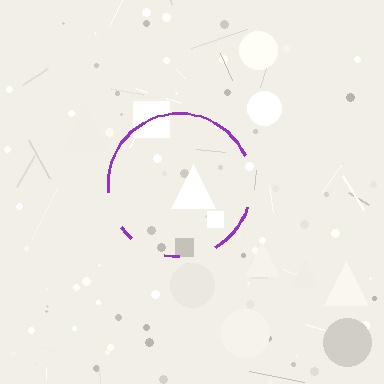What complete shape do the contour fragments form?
The contour fragments form a circle.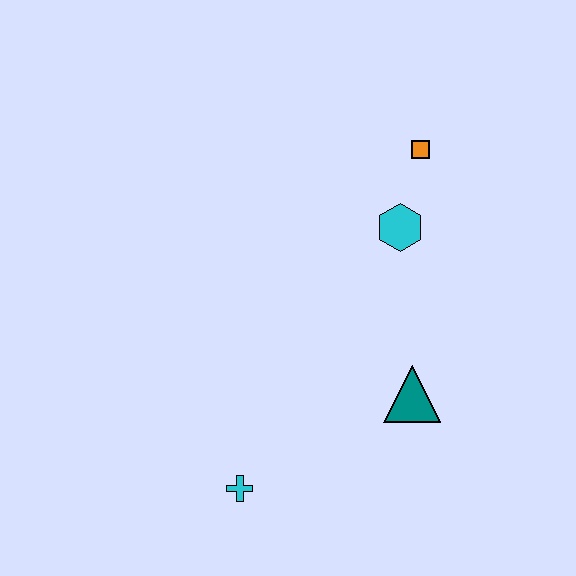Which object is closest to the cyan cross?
The teal triangle is closest to the cyan cross.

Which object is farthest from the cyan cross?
The orange square is farthest from the cyan cross.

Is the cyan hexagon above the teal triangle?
Yes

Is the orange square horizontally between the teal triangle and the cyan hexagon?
No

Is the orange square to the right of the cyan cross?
Yes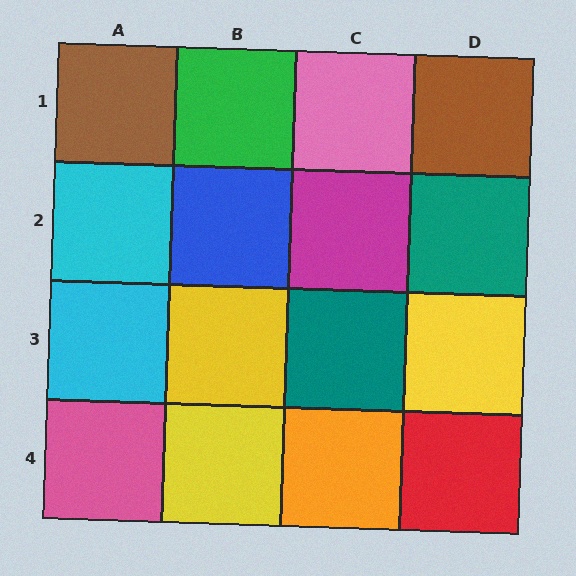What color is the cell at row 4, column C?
Orange.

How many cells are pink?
2 cells are pink.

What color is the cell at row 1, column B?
Green.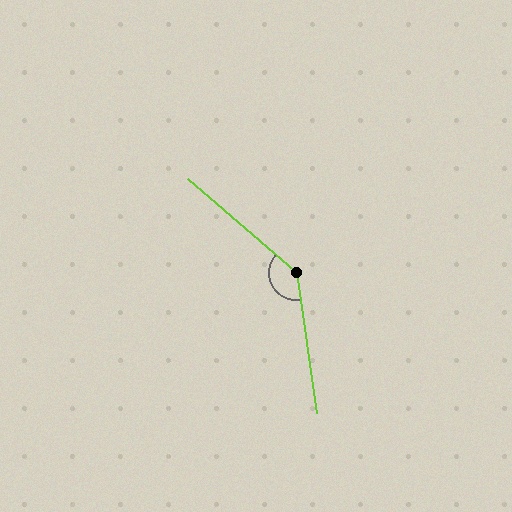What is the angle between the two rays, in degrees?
Approximately 139 degrees.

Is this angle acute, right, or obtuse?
It is obtuse.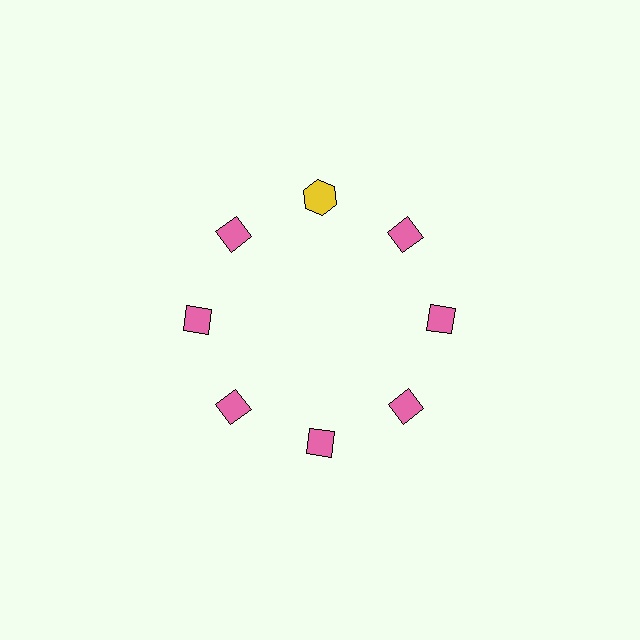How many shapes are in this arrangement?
There are 8 shapes arranged in a ring pattern.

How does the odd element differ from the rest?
It differs in both color (yellow instead of pink) and shape (hexagon instead of diamond).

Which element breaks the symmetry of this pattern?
The yellow hexagon at roughly the 12 o'clock position breaks the symmetry. All other shapes are pink diamonds.